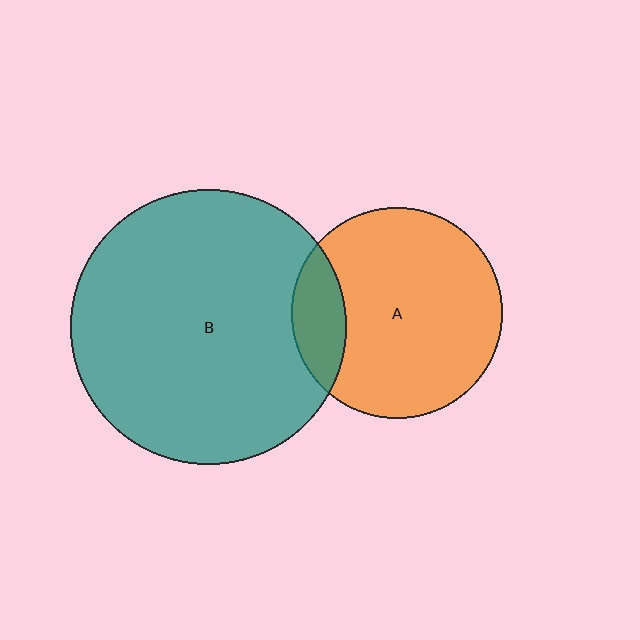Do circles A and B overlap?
Yes.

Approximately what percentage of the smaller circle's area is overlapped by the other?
Approximately 15%.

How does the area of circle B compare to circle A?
Approximately 1.7 times.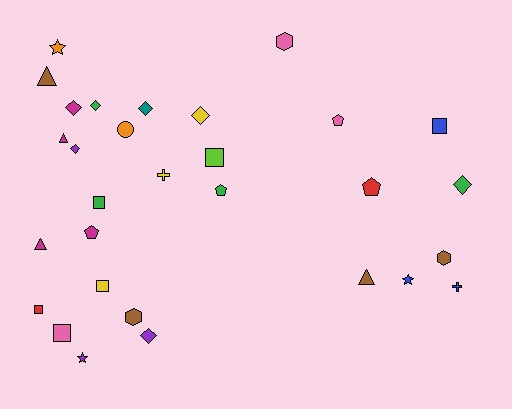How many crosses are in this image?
There are 2 crosses.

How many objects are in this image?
There are 30 objects.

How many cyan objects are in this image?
There are no cyan objects.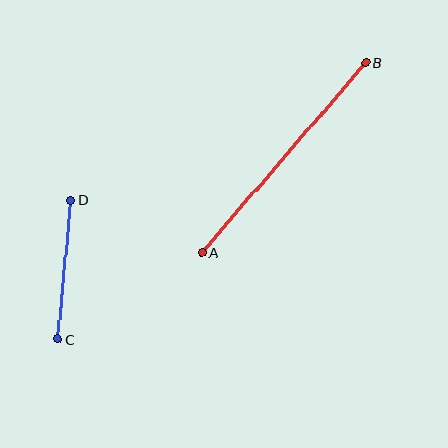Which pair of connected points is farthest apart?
Points A and B are farthest apart.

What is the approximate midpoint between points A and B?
The midpoint is at approximately (284, 158) pixels.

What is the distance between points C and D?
The distance is approximately 140 pixels.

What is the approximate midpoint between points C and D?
The midpoint is at approximately (64, 270) pixels.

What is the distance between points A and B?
The distance is approximately 251 pixels.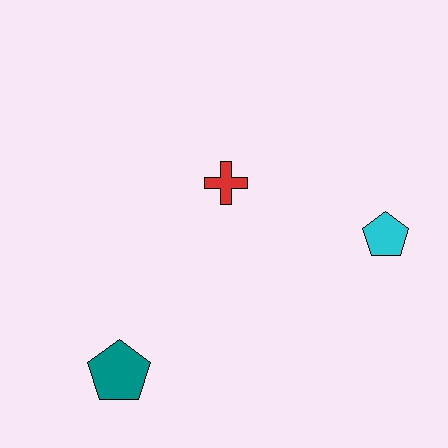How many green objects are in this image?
There are no green objects.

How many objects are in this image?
There are 3 objects.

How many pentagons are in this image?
There are 2 pentagons.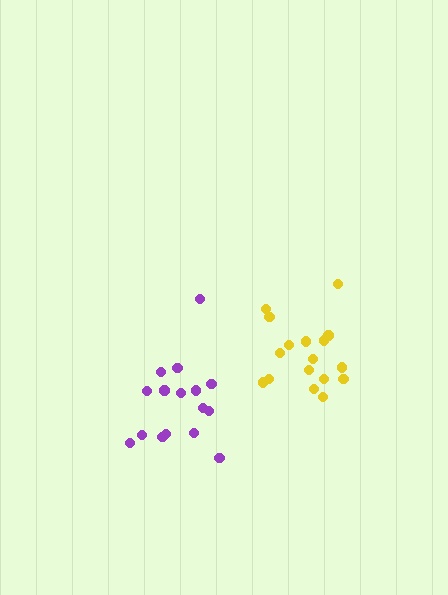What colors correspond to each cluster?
The clusters are colored: purple, yellow.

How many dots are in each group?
Group 1: 16 dots, Group 2: 17 dots (33 total).